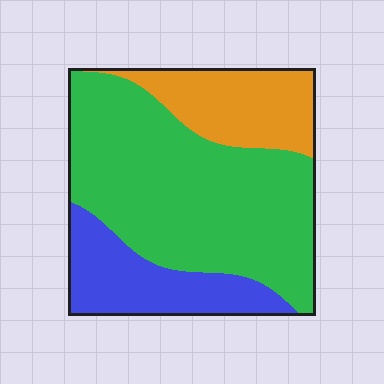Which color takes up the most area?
Green, at roughly 60%.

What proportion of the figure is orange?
Orange takes up about one fifth (1/5) of the figure.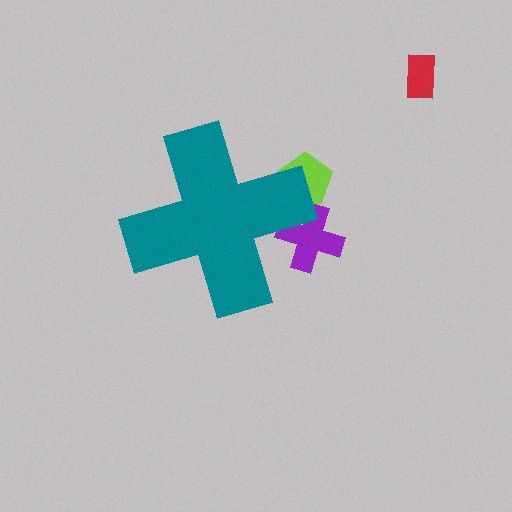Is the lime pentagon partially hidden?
Yes, the lime pentagon is partially hidden behind the teal cross.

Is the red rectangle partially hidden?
No, the red rectangle is fully visible.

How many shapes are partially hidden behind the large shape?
2 shapes are partially hidden.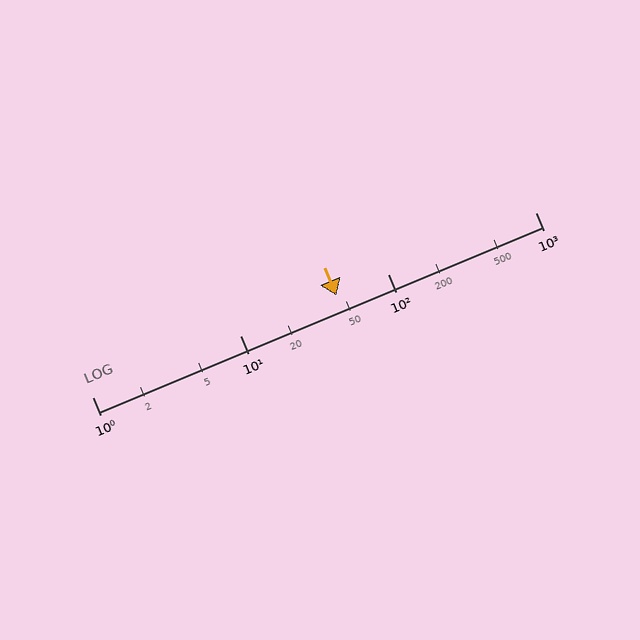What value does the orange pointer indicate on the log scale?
The pointer indicates approximately 45.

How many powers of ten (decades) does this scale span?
The scale spans 3 decades, from 1 to 1000.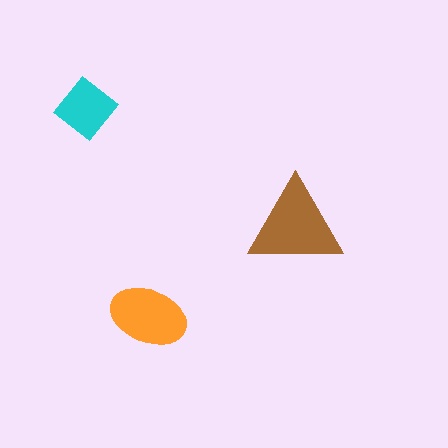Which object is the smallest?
The cyan diamond.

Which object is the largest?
The brown triangle.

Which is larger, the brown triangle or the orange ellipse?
The brown triangle.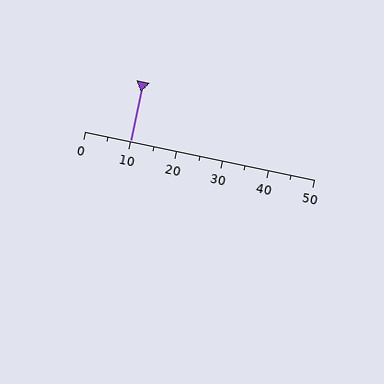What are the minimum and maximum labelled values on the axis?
The axis runs from 0 to 50.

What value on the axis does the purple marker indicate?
The marker indicates approximately 10.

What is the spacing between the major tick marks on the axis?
The major ticks are spaced 10 apart.